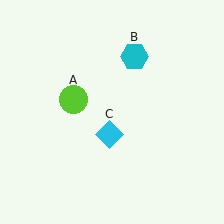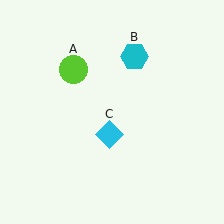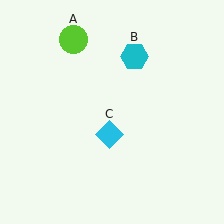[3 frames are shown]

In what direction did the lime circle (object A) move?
The lime circle (object A) moved up.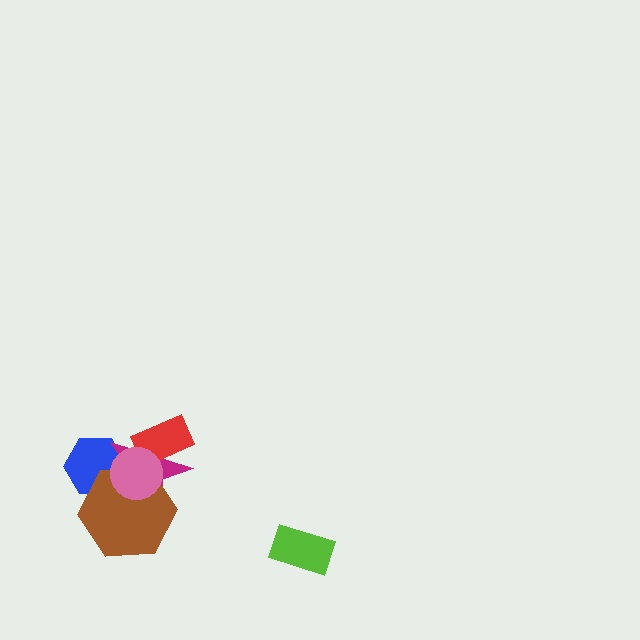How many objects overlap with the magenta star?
4 objects overlap with the magenta star.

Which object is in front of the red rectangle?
The pink circle is in front of the red rectangle.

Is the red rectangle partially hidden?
Yes, it is partially covered by another shape.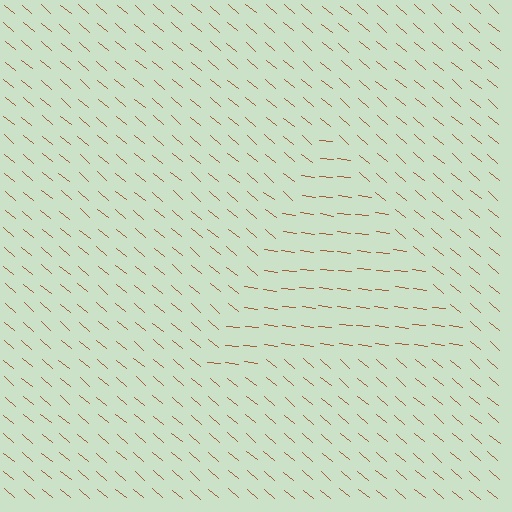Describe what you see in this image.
The image is filled with small brown line segments. A triangle region in the image has lines oriented differently from the surrounding lines, creating a visible texture boundary.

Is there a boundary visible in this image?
Yes, there is a texture boundary formed by a change in line orientation.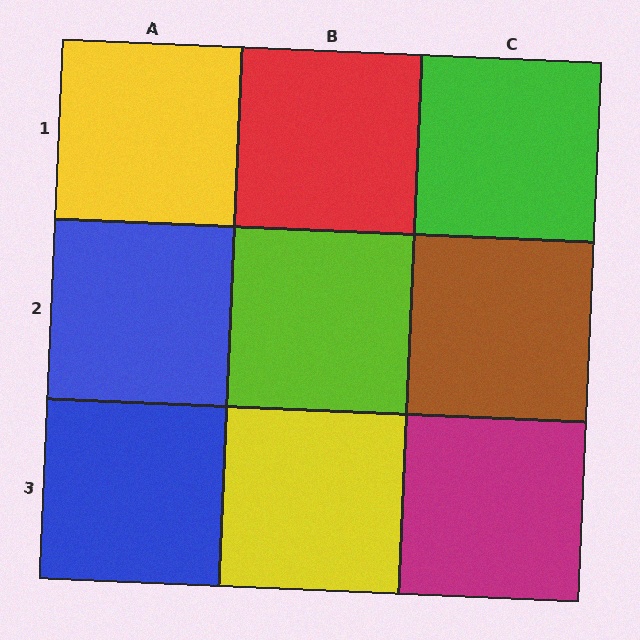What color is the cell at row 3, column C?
Magenta.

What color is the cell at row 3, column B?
Yellow.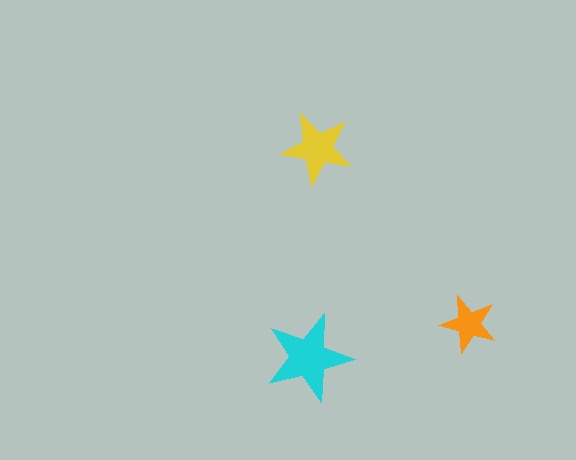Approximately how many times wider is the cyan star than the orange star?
About 1.5 times wider.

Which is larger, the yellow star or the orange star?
The yellow one.